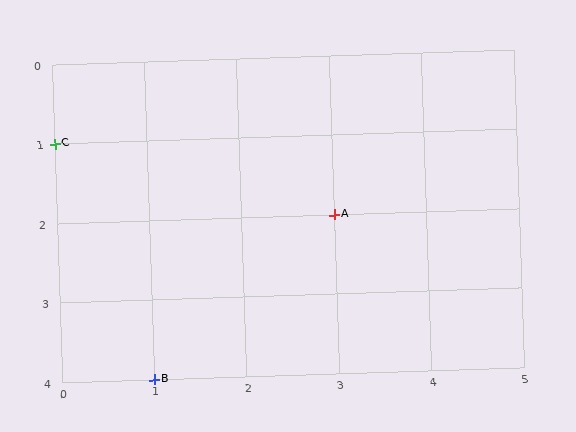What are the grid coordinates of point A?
Point A is at grid coordinates (3, 2).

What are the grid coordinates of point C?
Point C is at grid coordinates (0, 1).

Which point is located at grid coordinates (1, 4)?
Point B is at (1, 4).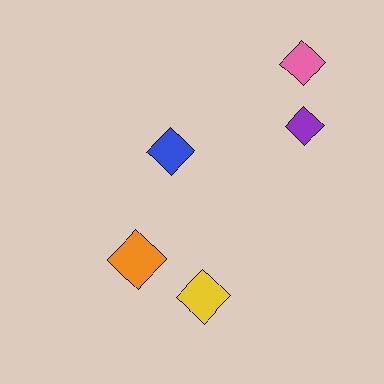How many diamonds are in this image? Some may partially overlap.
There are 5 diamonds.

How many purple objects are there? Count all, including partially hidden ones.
There is 1 purple object.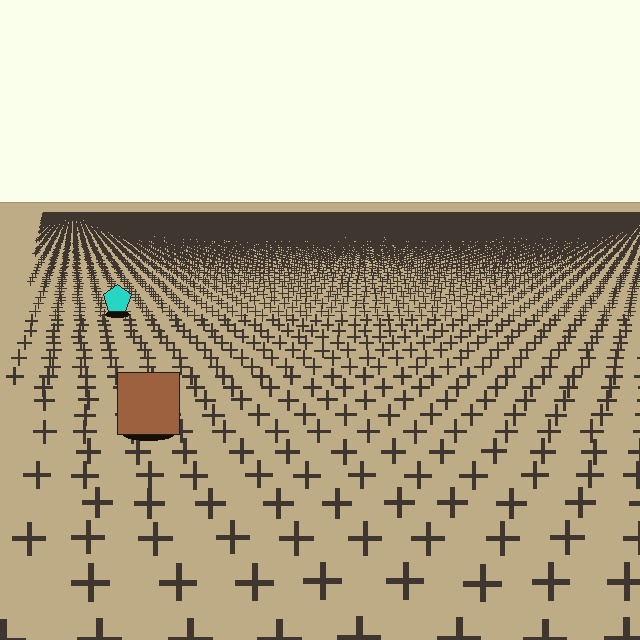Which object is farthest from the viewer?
The cyan pentagon is farthest from the viewer. It appears smaller and the ground texture around it is denser.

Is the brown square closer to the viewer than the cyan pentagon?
Yes. The brown square is closer — you can tell from the texture gradient: the ground texture is coarser near it.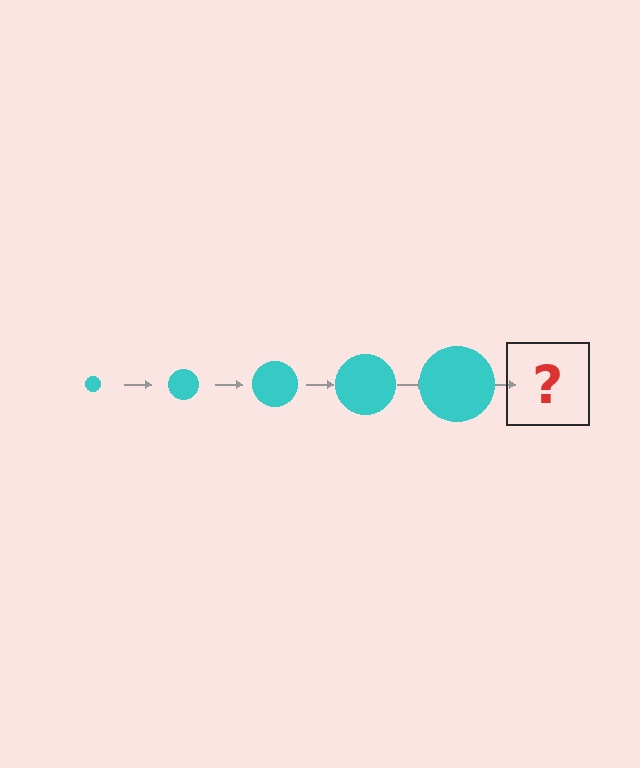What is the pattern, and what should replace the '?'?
The pattern is that the circle gets progressively larger each step. The '?' should be a cyan circle, larger than the previous one.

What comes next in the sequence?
The next element should be a cyan circle, larger than the previous one.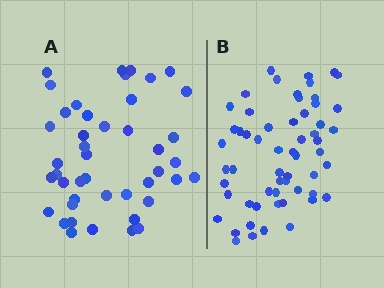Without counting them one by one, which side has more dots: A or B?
Region B (the right region) has more dots.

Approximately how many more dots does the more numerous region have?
Region B has approximately 15 more dots than region A.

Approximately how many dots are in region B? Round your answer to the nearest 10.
About 60 dots. (The exact count is 58, which rounds to 60.)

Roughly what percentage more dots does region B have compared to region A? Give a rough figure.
About 30% more.